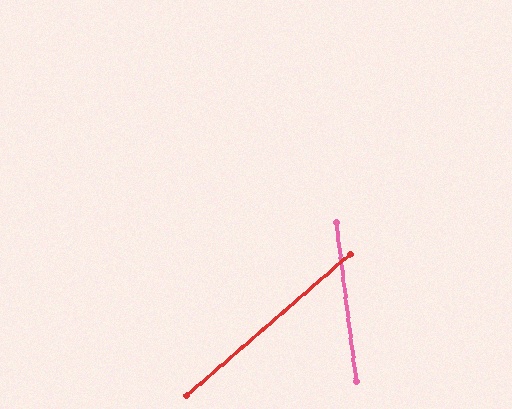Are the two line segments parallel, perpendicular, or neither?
Neither parallel nor perpendicular — they differ by about 56°.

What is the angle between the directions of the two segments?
Approximately 56 degrees.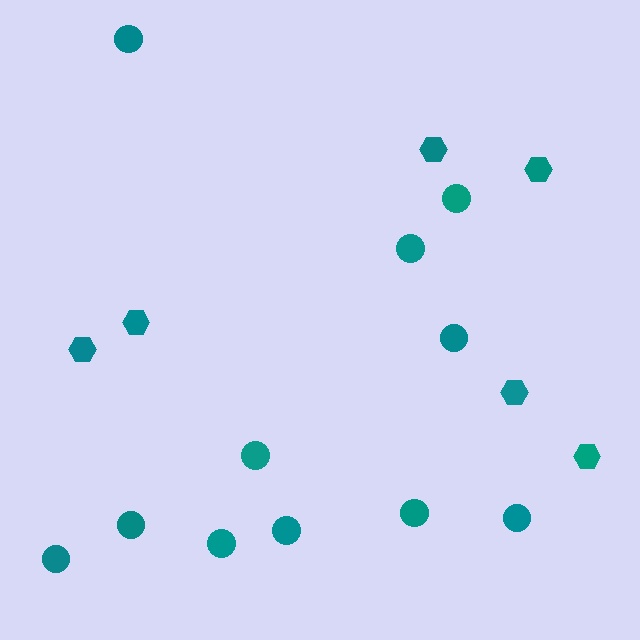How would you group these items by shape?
There are 2 groups: one group of circles (11) and one group of hexagons (6).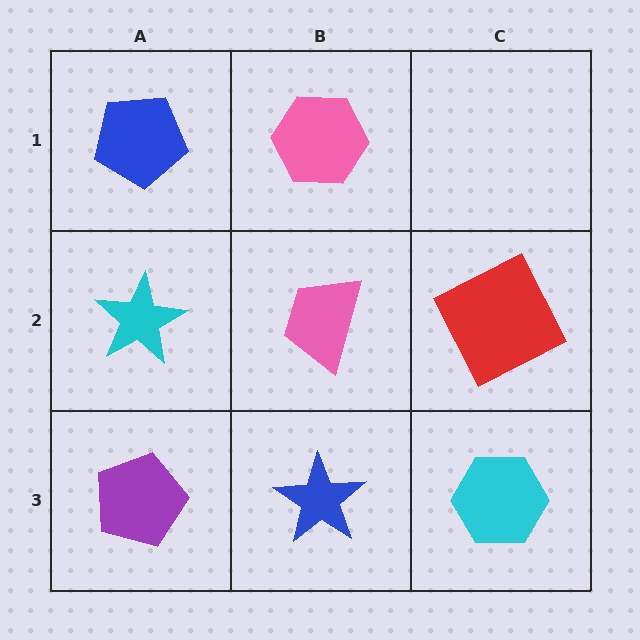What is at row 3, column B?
A blue star.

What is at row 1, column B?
A pink hexagon.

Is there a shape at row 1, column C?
No, that cell is empty.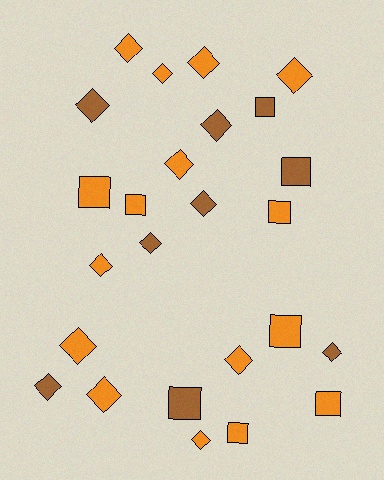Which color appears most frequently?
Orange, with 16 objects.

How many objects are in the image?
There are 25 objects.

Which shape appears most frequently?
Diamond, with 16 objects.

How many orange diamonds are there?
There are 10 orange diamonds.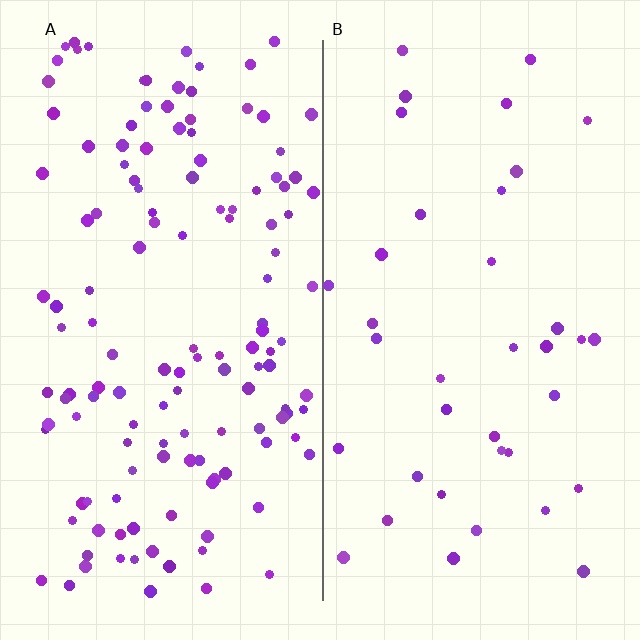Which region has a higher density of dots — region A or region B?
A (the left).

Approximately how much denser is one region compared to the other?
Approximately 3.6× — region A over region B.